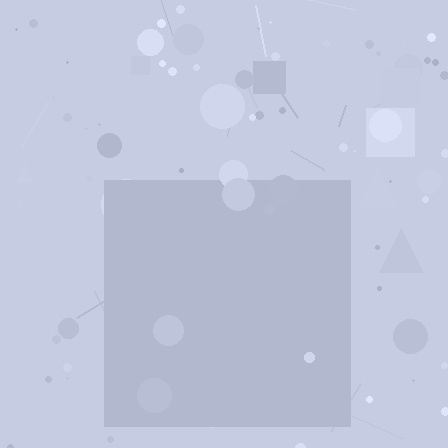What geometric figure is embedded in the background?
A square is embedded in the background.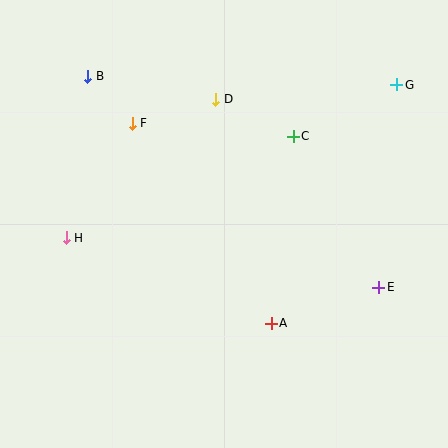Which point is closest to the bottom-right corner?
Point E is closest to the bottom-right corner.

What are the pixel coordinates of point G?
Point G is at (397, 85).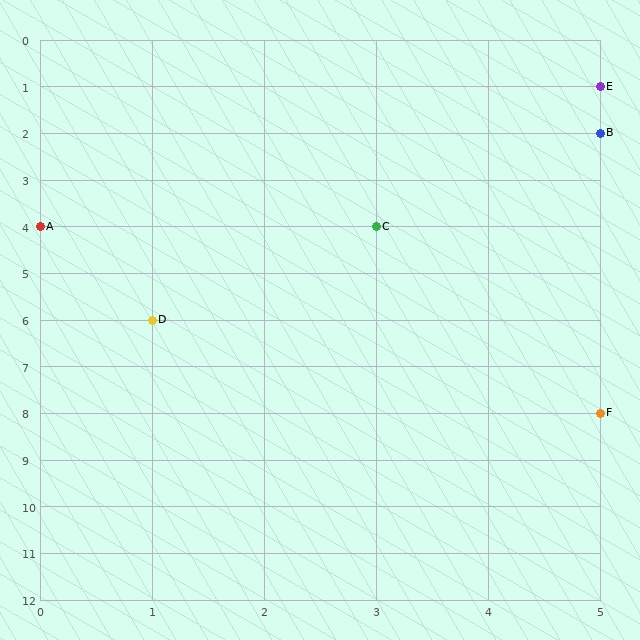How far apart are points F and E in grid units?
Points F and E are 7 rows apart.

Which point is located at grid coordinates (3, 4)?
Point C is at (3, 4).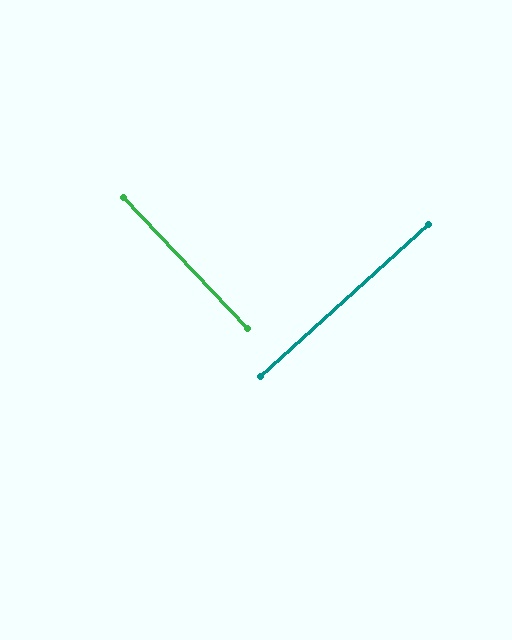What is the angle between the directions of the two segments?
Approximately 89 degrees.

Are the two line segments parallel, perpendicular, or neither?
Perpendicular — they meet at approximately 89°.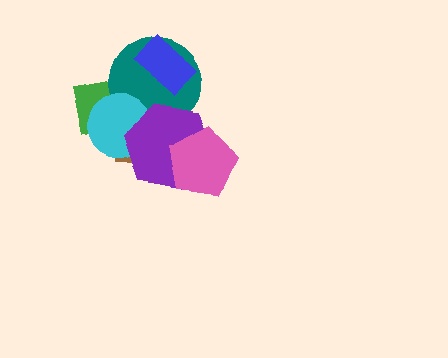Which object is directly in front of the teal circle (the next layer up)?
The blue rectangle is directly in front of the teal circle.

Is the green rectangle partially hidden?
Yes, it is partially covered by another shape.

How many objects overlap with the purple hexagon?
5 objects overlap with the purple hexagon.